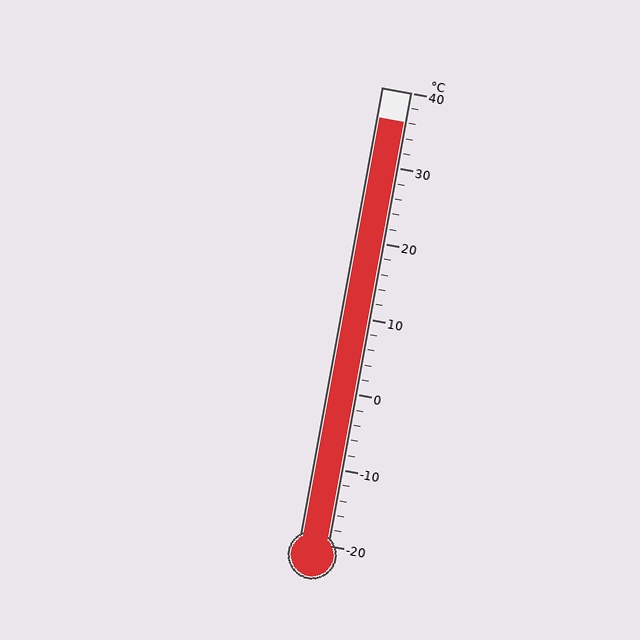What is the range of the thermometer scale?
The thermometer scale ranges from -20°C to 40°C.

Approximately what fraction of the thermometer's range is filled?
The thermometer is filled to approximately 95% of its range.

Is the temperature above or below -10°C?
The temperature is above -10°C.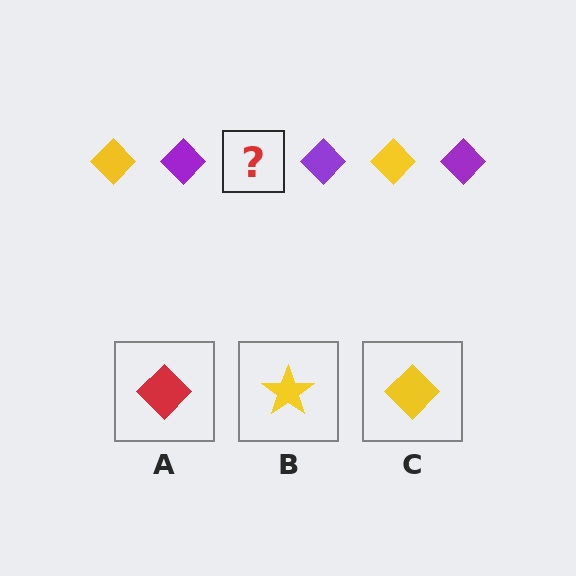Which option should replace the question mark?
Option C.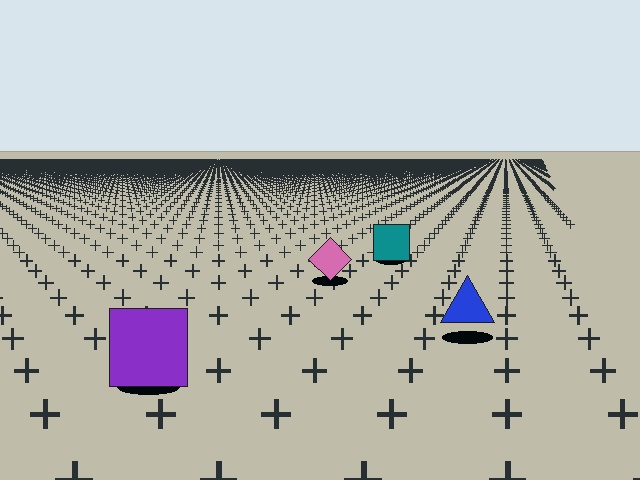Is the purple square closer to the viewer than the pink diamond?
Yes. The purple square is closer — you can tell from the texture gradient: the ground texture is coarser near it.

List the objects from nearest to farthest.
From nearest to farthest: the purple square, the blue triangle, the pink diamond, the teal square.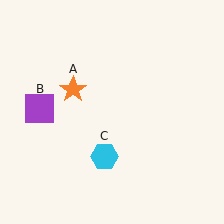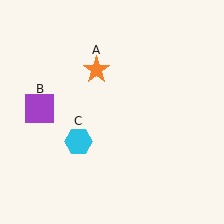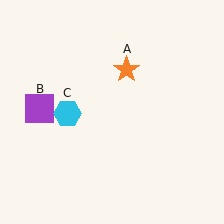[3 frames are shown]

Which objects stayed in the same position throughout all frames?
Purple square (object B) remained stationary.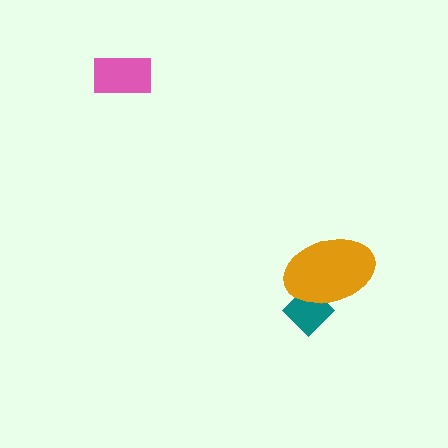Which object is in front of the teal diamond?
The orange ellipse is in front of the teal diamond.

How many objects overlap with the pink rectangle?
0 objects overlap with the pink rectangle.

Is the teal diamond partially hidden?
Yes, it is partially covered by another shape.